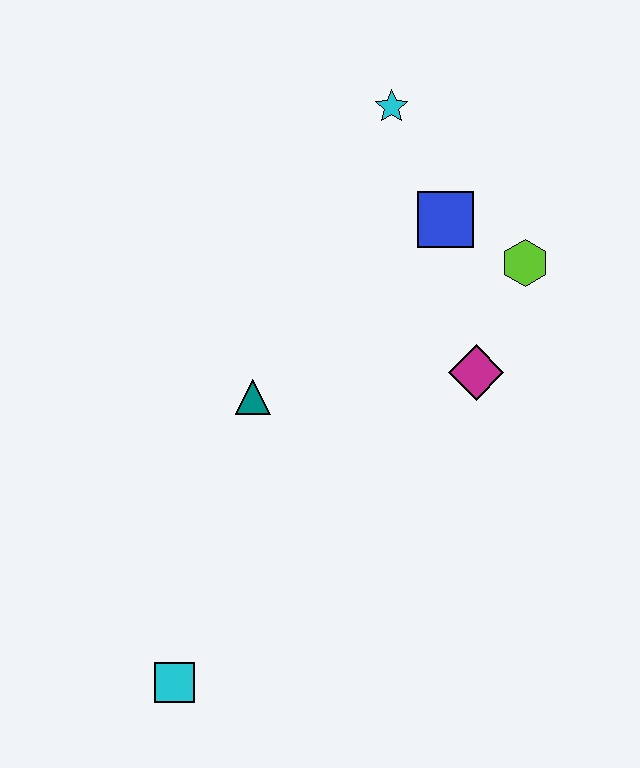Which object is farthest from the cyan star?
The cyan square is farthest from the cyan star.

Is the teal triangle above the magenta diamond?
No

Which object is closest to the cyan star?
The blue square is closest to the cyan star.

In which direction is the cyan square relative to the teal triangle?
The cyan square is below the teal triangle.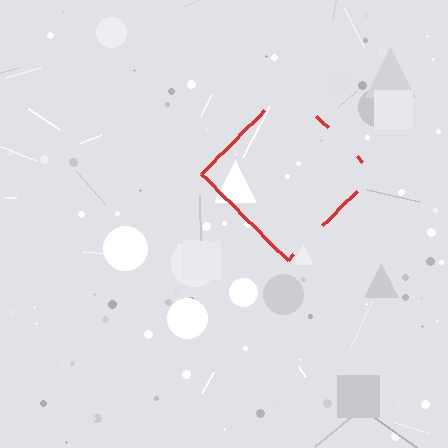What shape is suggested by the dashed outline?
The dashed outline suggests a diamond.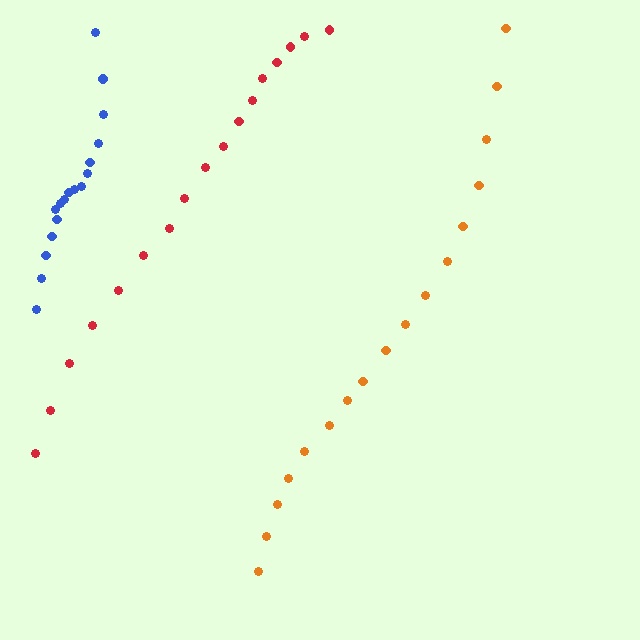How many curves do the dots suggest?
There are 3 distinct paths.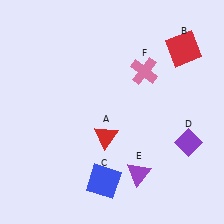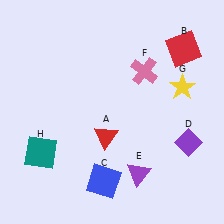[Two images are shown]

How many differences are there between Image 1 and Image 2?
There are 2 differences between the two images.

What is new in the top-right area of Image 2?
A yellow star (G) was added in the top-right area of Image 2.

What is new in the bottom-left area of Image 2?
A teal square (H) was added in the bottom-left area of Image 2.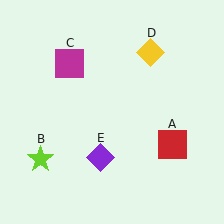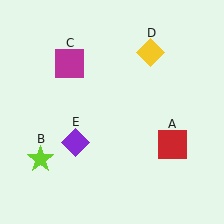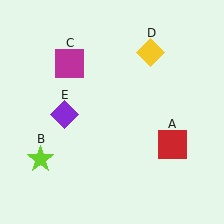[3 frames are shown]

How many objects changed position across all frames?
1 object changed position: purple diamond (object E).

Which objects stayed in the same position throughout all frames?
Red square (object A) and lime star (object B) and magenta square (object C) and yellow diamond (object D) remained stationary.